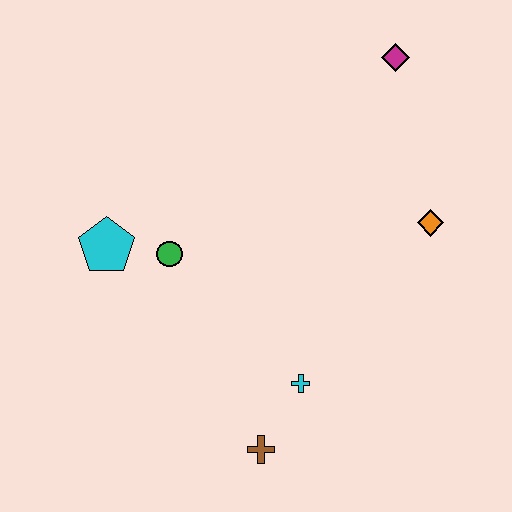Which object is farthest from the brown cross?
The magenta diamond is farthest from the brown cross.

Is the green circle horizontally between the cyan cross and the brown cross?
No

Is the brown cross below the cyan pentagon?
Yes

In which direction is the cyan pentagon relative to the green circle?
The cyan pentagon is to the left of the green circle.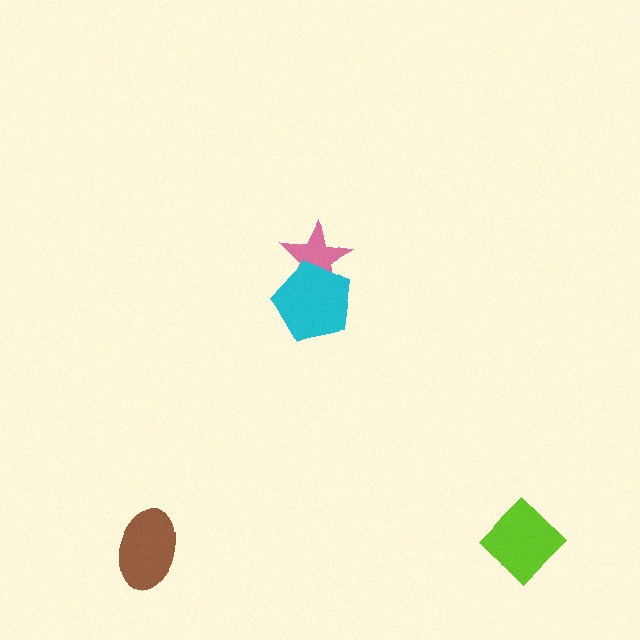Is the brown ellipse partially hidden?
No, no other shape covers it.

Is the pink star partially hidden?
Yes, it is partially covered by another shape.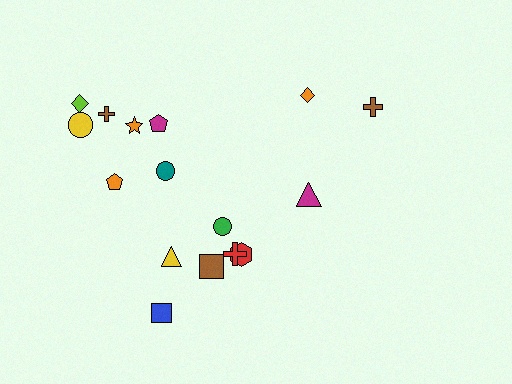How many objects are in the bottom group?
There are 6 objects.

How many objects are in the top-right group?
There are 3 objects.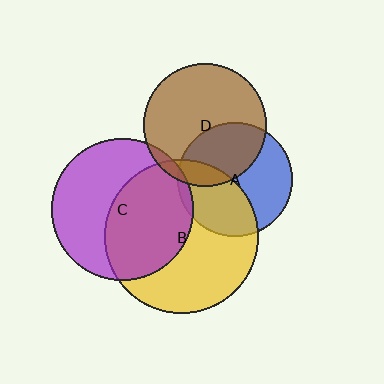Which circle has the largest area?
Circle B (yellow).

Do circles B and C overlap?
Yes.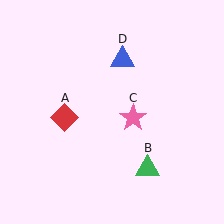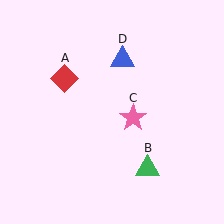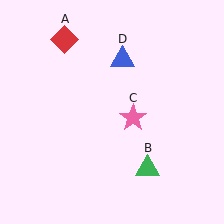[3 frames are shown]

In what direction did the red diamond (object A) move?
The red diamond (object A) moved up.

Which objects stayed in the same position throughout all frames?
Green triangle (object B) and pink star (object C) and blue triangle (object D) remained stationary.